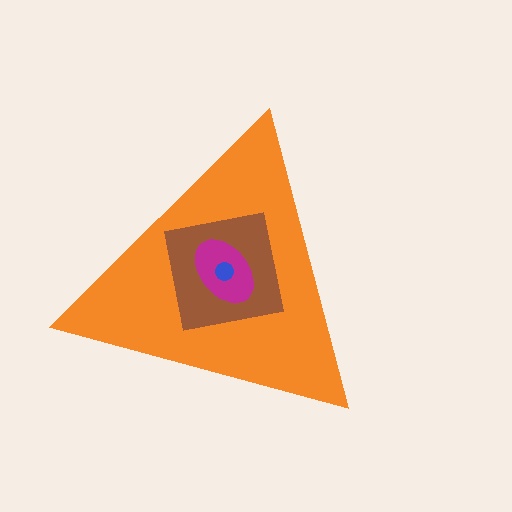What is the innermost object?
The blue circle.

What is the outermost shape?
The orange triangle.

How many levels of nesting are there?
4.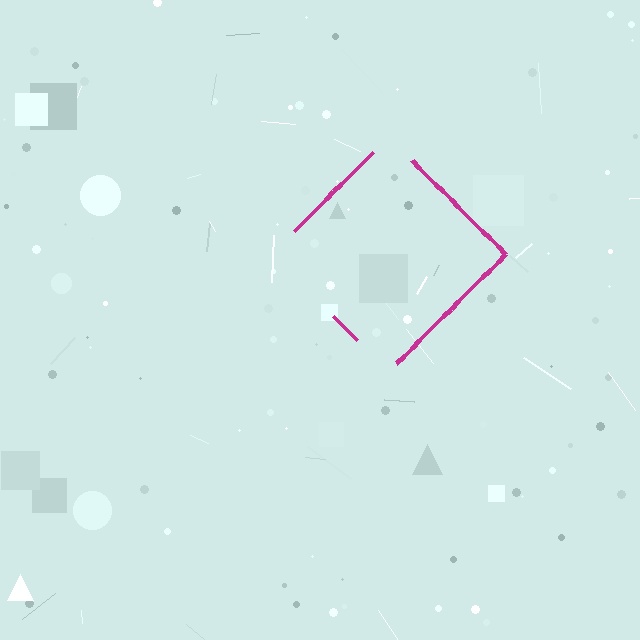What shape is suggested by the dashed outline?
The dashed outline suggests a diamond.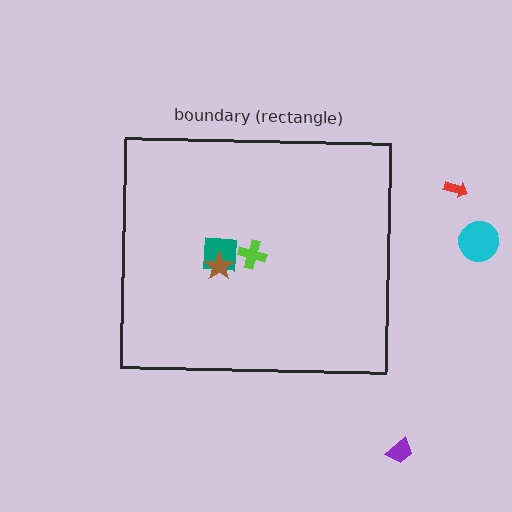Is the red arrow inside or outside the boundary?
Outside.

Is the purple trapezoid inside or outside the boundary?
Outside.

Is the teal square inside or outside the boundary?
Inside.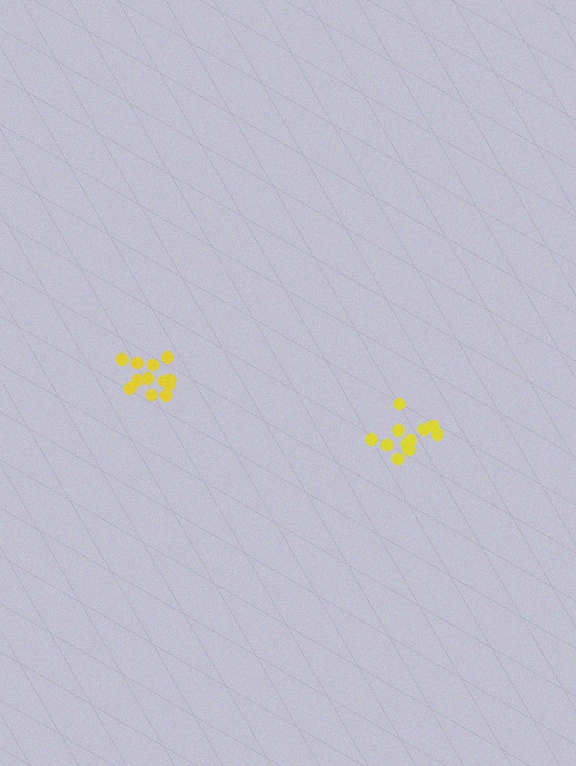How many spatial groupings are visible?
There are 2 spatial groupings.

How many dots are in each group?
Group 1: 11 dots, Group 2: 13 dots (24 total).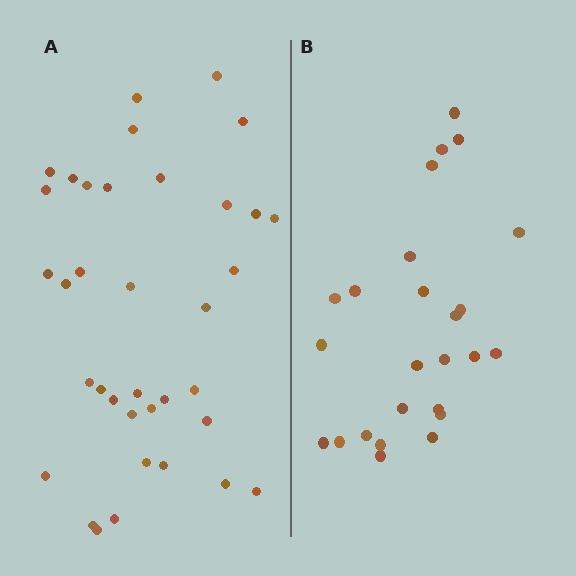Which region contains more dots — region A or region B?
Region A (the left region) has more dots.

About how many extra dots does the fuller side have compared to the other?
Region A has roughly 12 or so more dots than region B.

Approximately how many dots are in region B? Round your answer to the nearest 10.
About 20 dots. (The exact count is 25, which rounds to 20.)